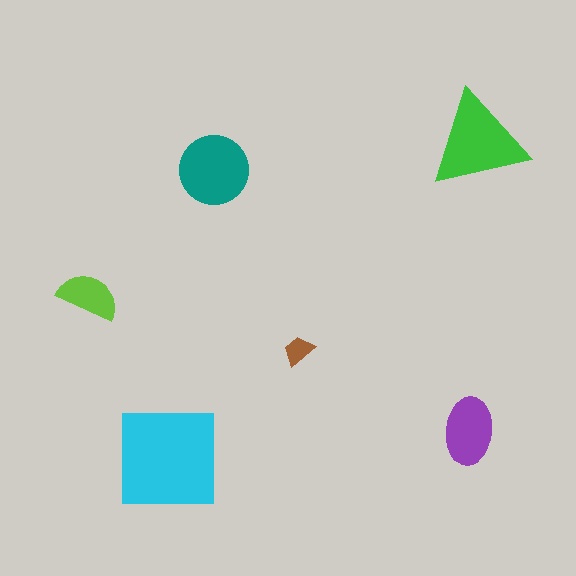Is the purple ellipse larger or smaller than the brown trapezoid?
Larger.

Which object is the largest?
The cyan square.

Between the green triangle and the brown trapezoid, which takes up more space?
The green triangle.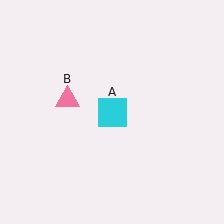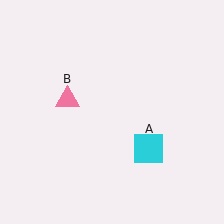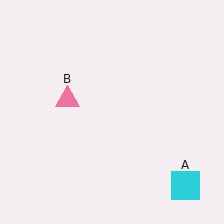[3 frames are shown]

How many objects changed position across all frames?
1 object changed position: cyan square (object A).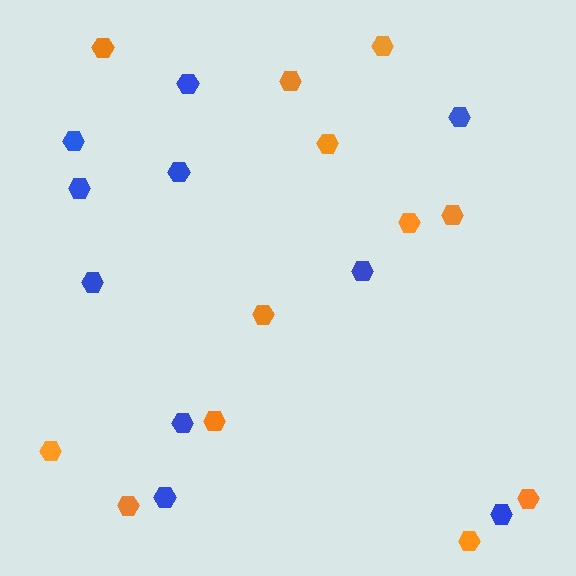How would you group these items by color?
There are 2 groups: one group of blue hexagons (10) and one group of orange hexagons (12).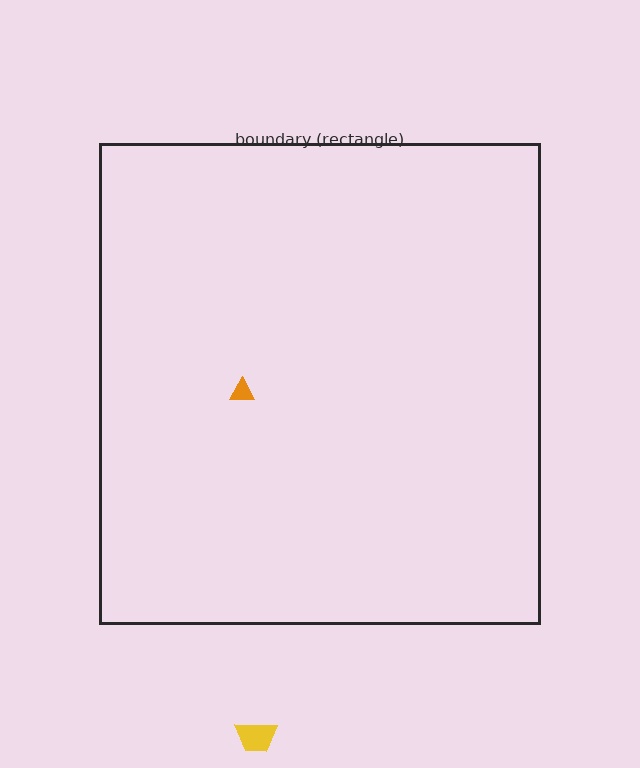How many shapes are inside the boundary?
1 inside, 1 outside.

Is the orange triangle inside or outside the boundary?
Inside.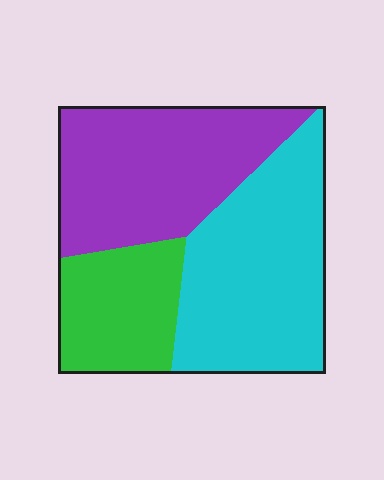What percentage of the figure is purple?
Purple covers around 40% of the figure.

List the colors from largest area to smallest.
From largest to smallest: cyan, purple, green.